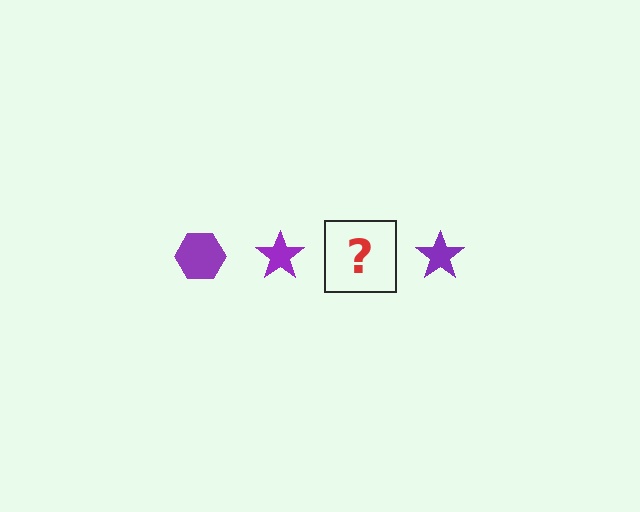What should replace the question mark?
The question mark should be replaced with a purple hexagon.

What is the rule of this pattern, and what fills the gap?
The rule is that the pattern cycles through hexagon, star shapes in purple. The gap should be filled with a purple hexagon.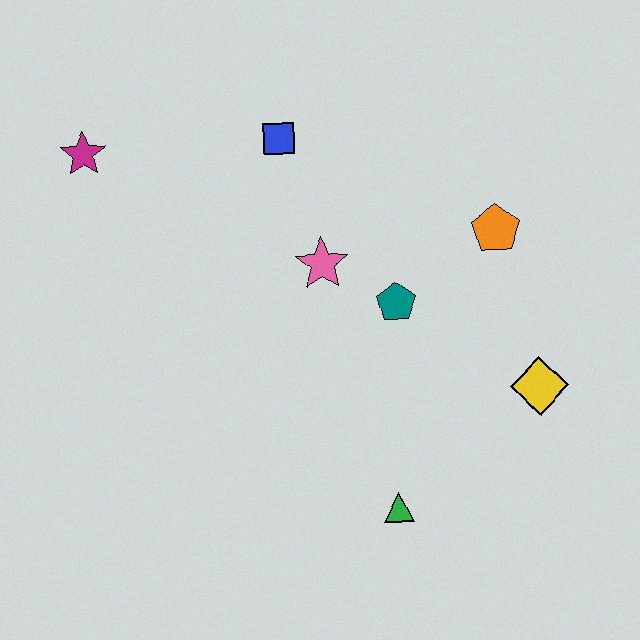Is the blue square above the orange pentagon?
Yes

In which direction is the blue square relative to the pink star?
The blue square is above the pink star.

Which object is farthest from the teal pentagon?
The magenta star is farthest from the teal pentagon.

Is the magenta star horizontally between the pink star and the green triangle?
No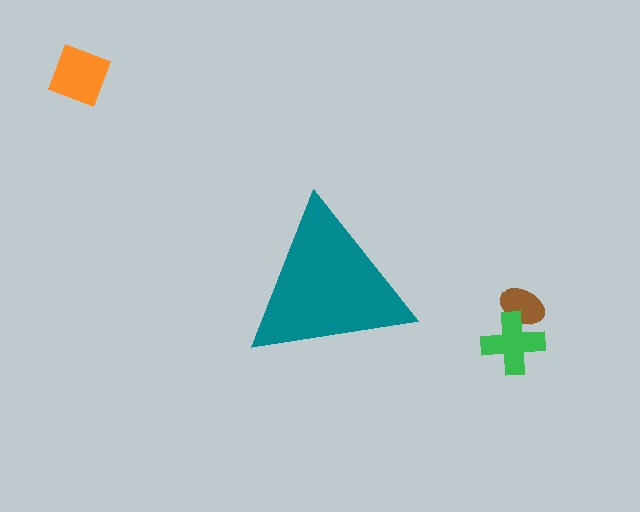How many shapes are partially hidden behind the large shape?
0 shapes are partially hidden.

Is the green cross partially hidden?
No, the green cross is fully visible.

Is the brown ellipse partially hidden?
No, the brown ellipse is fully visible.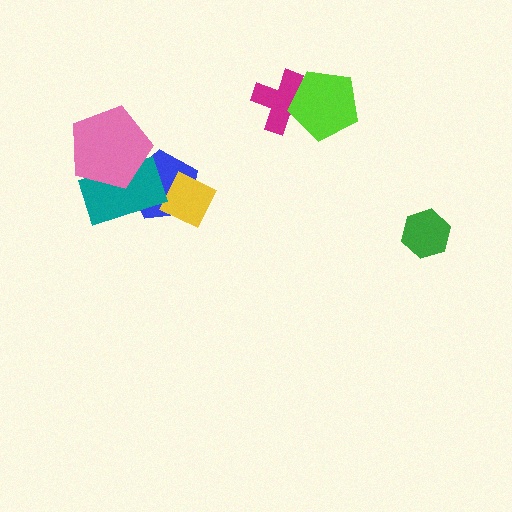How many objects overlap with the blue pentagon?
3 objects overlap with the blue pentagon.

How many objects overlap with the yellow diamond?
1 object overlaps with the yellow diamond.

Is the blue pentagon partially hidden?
Yes, it is partially covered by another shape.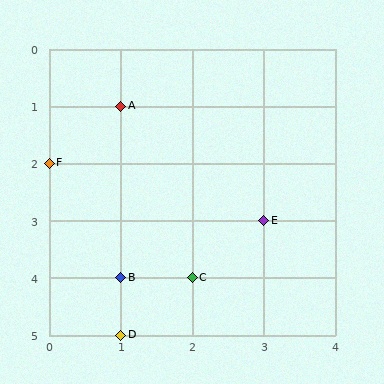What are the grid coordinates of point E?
Point E is at grid coordinates (3, 3).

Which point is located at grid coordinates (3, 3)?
Point E is at (3, 3).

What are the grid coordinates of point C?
Point C is at grid coordinates (2, 4).